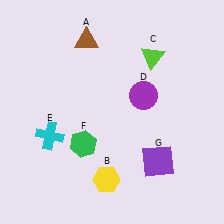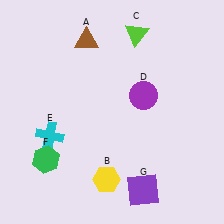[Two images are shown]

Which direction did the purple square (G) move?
The purple square (G) moved down.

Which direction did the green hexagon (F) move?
The green hexagon (F) moved left.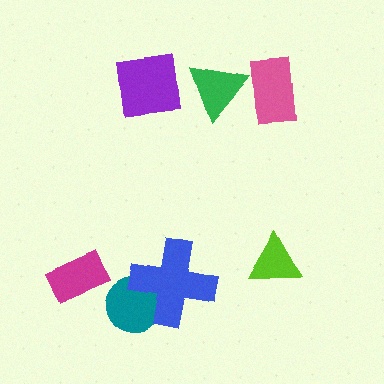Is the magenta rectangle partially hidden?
No, no other shape covers it.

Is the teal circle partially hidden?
Yes, it is partially covered by another shape.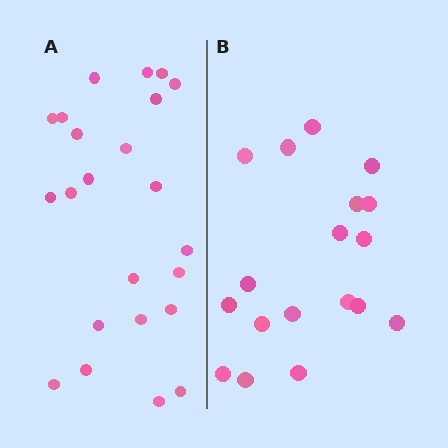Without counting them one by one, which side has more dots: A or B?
Region A (the left region) has more dots.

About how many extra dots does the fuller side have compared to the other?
Region A has about 5 more dots than region B.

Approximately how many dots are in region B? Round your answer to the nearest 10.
About 20 dots. (The exact count is 18, which rounds to 20.)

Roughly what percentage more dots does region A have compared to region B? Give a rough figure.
About 30% more.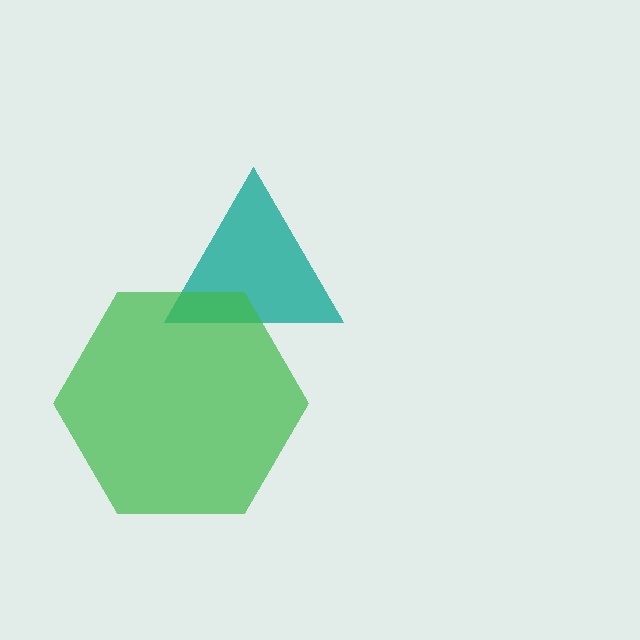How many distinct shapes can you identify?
There are 2 distinct shapes: a teal triangle, a green hexagon.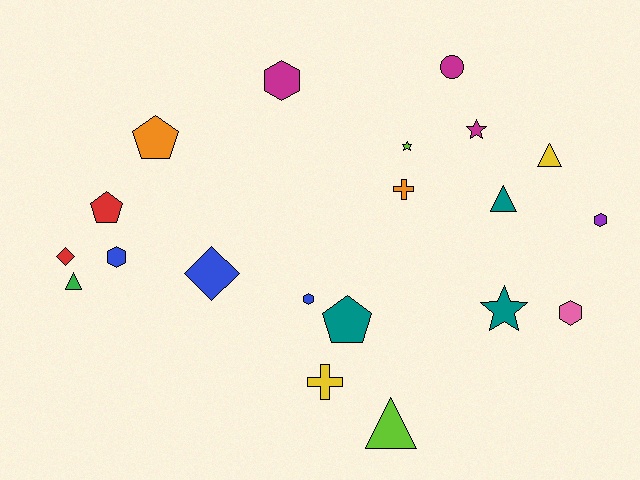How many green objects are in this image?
There is 1 green object.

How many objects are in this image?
There are 20 objects.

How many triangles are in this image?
There are 4 triangles.